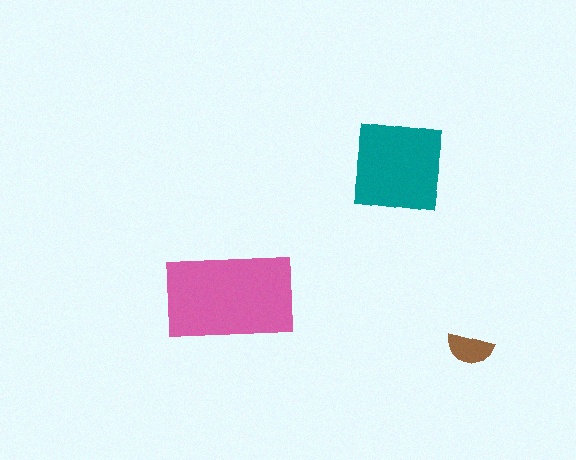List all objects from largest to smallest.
The pink rectangle, the teal square, the brown semicircle.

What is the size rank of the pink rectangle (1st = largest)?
1st.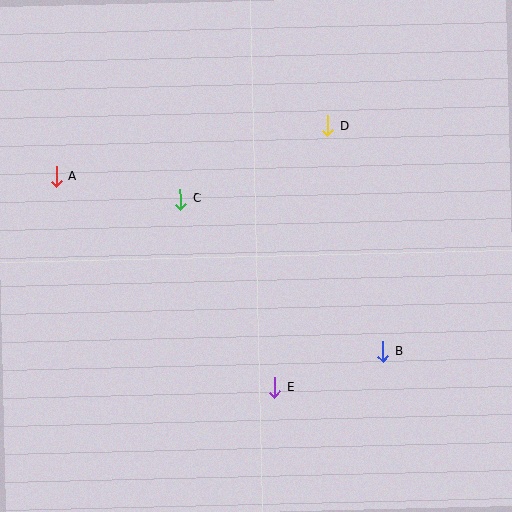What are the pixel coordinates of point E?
Point E is at (275, 387).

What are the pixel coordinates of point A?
Point A is at (56, 176).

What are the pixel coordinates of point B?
Point B is at (383, 351).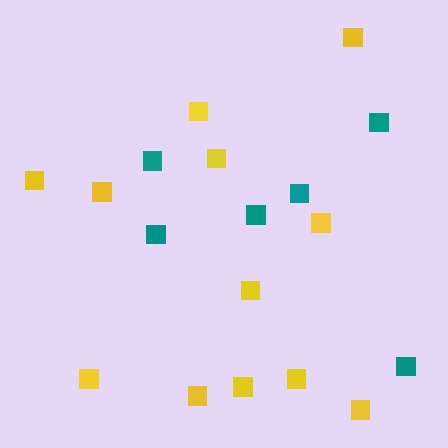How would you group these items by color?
There are 2 groups: one group of yellow squares (12) and one group of teal squares (6).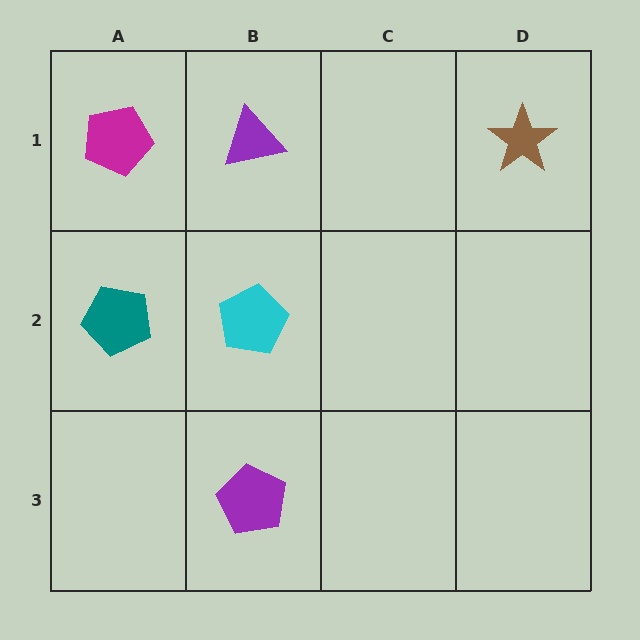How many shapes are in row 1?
3 shapes.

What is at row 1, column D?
A brown star.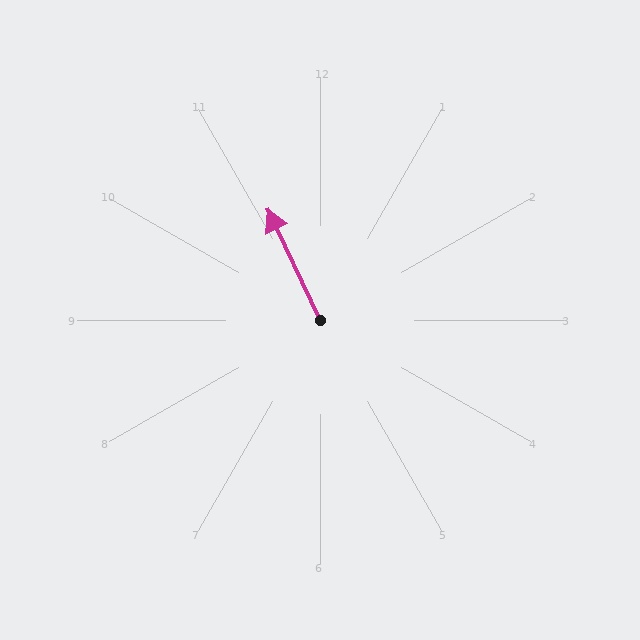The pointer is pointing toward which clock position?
Roughly 11 o'clock.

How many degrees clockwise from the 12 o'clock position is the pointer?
Approximately 335 degrees.